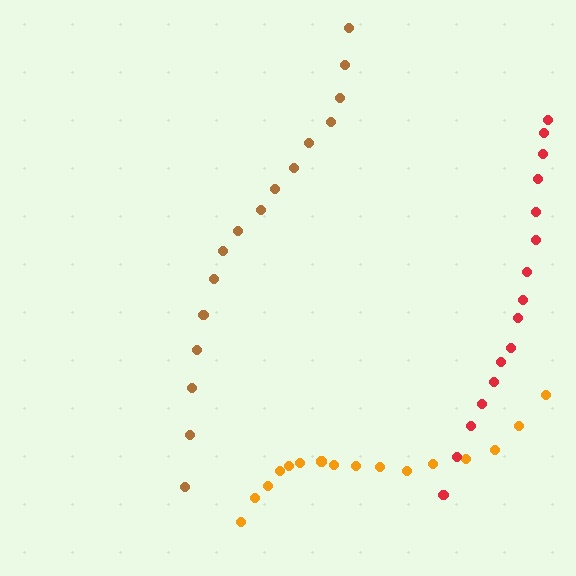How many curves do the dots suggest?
There are 3 distinct paths.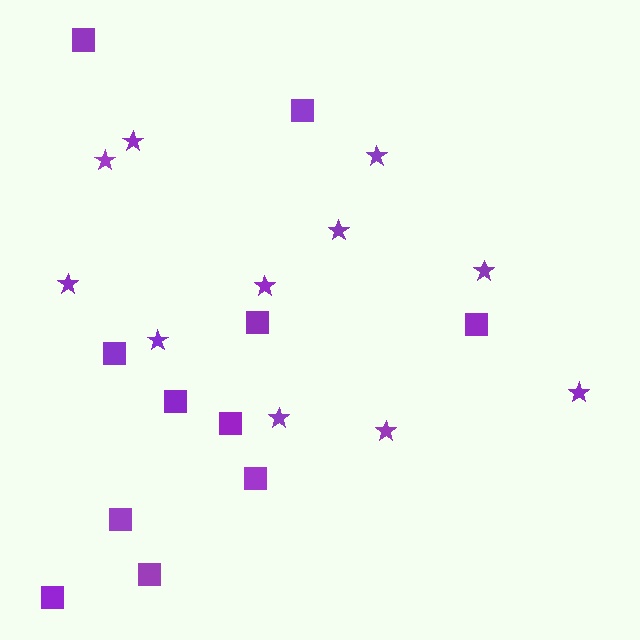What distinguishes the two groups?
There are 2 groups: one group of squares (11) and one group of stars (11).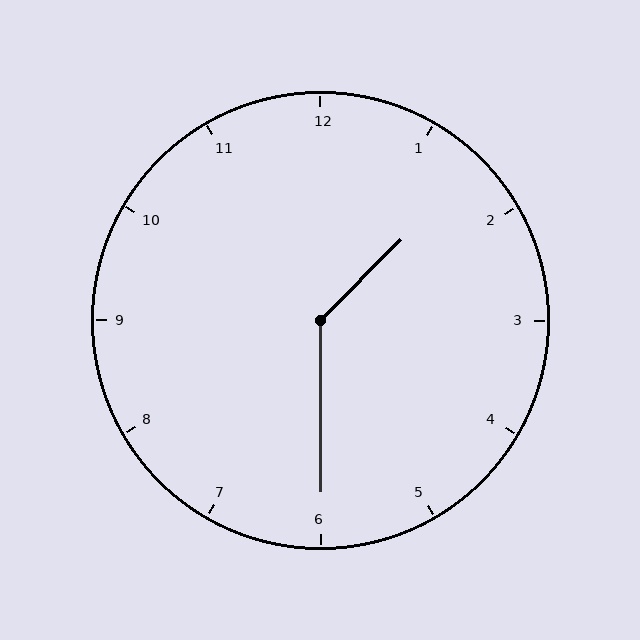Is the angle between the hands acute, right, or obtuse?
It is obtuse.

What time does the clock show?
1:30.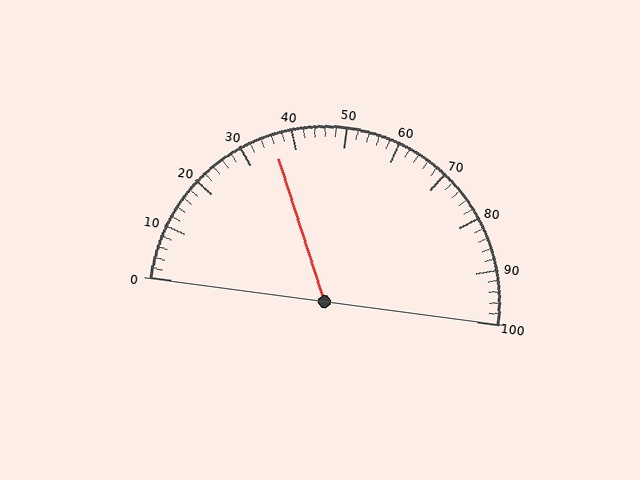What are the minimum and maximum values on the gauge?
The gauge ranges from 0 to 100.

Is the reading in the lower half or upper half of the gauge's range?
The reading is in the lower half of the range (0 to 100).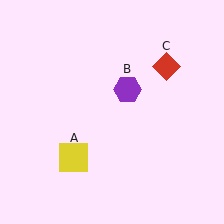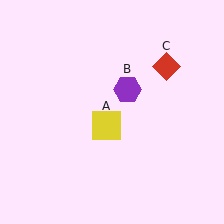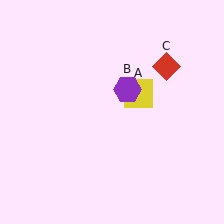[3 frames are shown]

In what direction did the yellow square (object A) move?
The yellow square (object A) moved up and to the right.